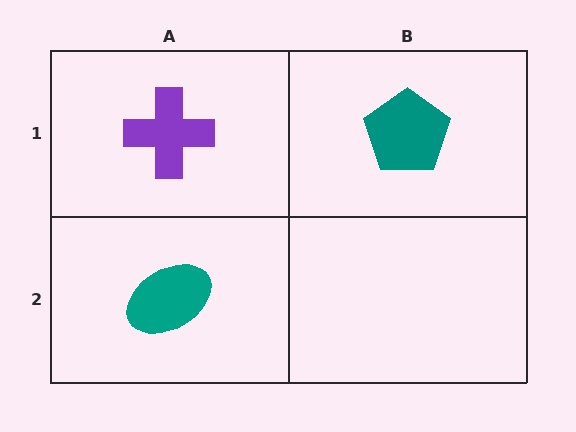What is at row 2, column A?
A teal ellipse.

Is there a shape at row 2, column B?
No, that cell is empty.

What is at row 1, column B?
A teal pentagon.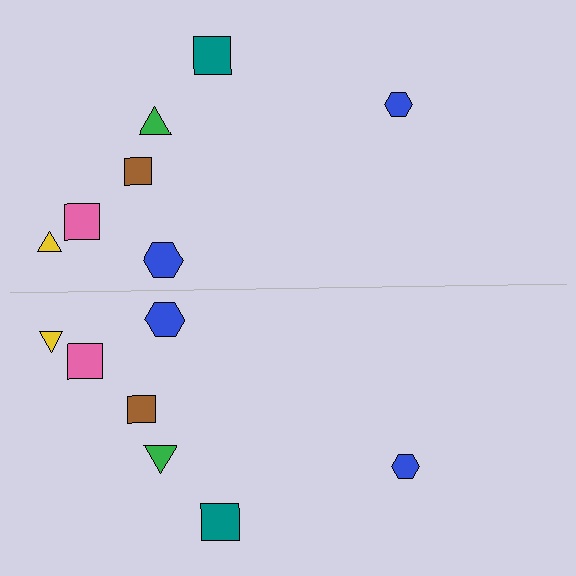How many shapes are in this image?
There are 14 shapes in this image.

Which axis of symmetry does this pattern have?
The pattern has a horizontal axis of symmetry running through the center of the image.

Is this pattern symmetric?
Yes, this pattern has bilateral (reflection) symmetry.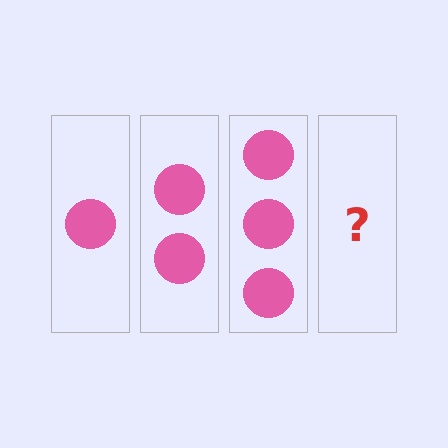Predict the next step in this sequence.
The next step is 4 circles.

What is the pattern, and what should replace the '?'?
The pattern is that each step adds one more circle. The '?' should be 4 circles.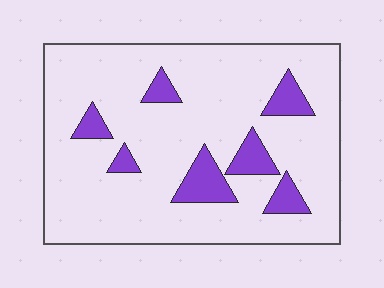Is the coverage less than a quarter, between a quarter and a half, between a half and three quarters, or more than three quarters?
Less than a quarter.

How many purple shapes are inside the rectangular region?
7.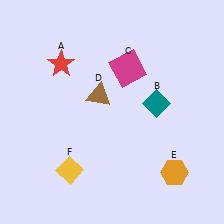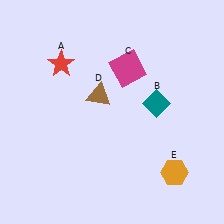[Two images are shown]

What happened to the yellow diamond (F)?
The yellow diamond (F) was removed in Image 2. It was in the bottom-left area of Image 1.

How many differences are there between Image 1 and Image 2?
There is 1 difference between the two images.